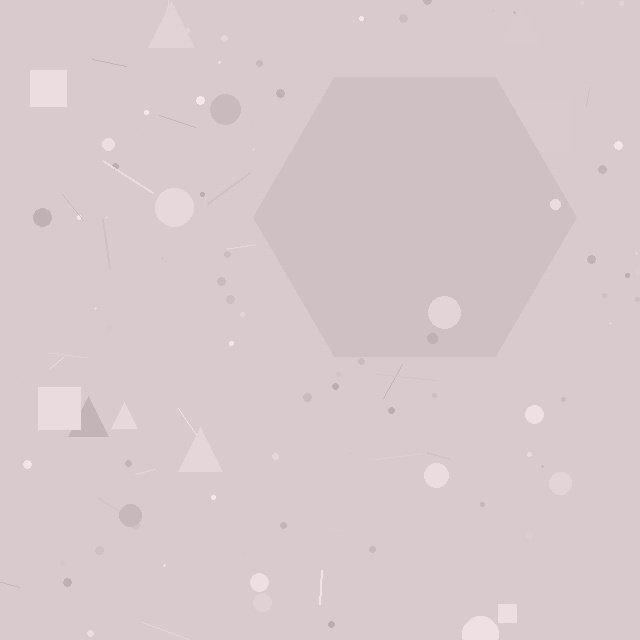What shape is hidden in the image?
A hexagon is hidden in the image.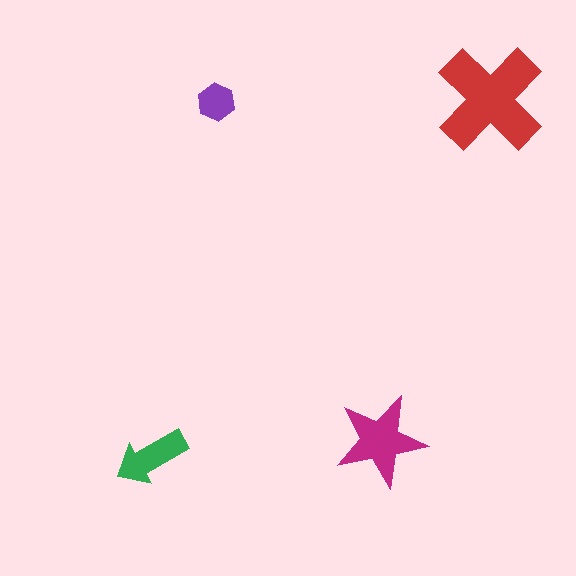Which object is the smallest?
The purple hexagon.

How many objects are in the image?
There are 4 objects in the image.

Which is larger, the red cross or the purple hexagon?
The red cross.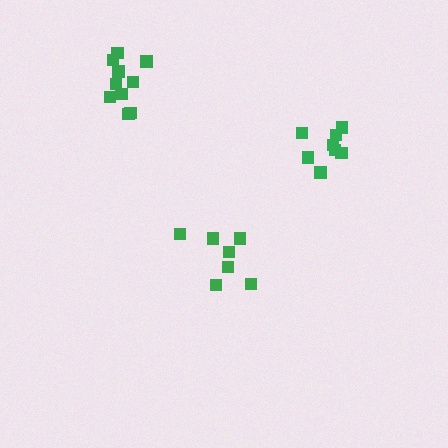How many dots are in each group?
Group 1: 10 dots, Group 2: 8 dots, Group 3: 7 dots (25 total).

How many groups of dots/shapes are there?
There are 3 groups.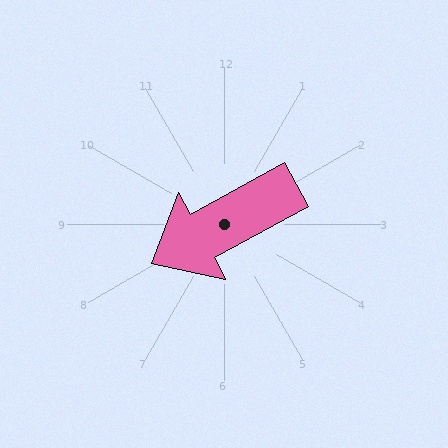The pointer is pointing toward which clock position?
Roughly 8 o'clock.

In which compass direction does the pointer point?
Southwest.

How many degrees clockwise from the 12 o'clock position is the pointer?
Approximately 241 degrees.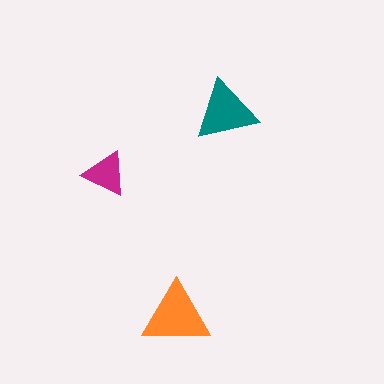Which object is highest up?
The teal triangle is topmost.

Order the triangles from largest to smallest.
the orange one, the teal one, the magenta one.